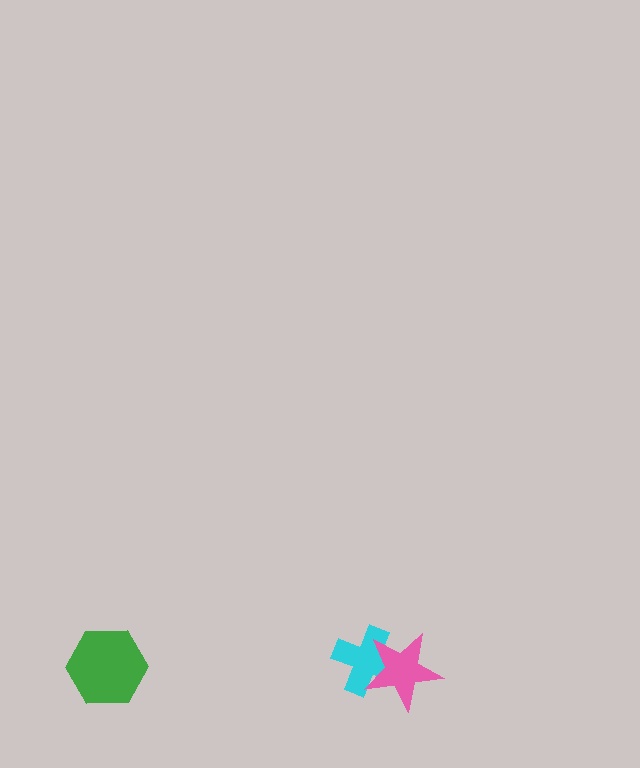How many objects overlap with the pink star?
1 object overlaps with the pink star.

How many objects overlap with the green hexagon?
0 objects overlap with the green hexagon.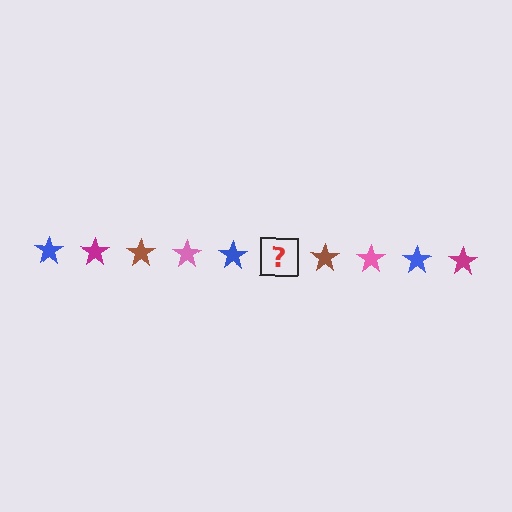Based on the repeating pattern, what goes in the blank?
The blank should be a magenta star.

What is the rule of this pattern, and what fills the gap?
The rule is that the pattern cycles through blue, magenta, brown, pink stars. The gap should be filled with a magenta star.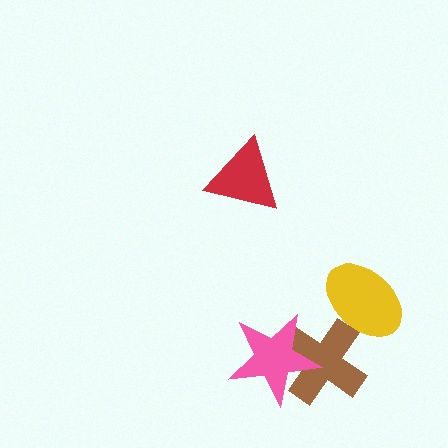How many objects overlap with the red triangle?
0 objects overlap with the red triangle.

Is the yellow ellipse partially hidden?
Yes, it is partially covered by another shape.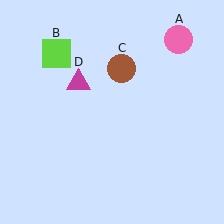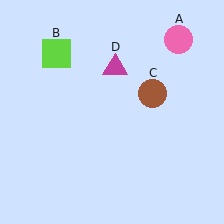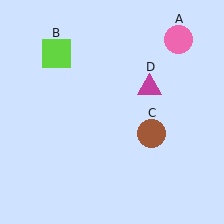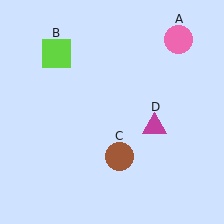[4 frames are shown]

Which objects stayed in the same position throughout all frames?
Pink circle (object A) and lime square (object B) remained stationary.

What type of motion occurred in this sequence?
The brown circle (object C), magenta triangle (object D) rotated clockwise around the center of the scene.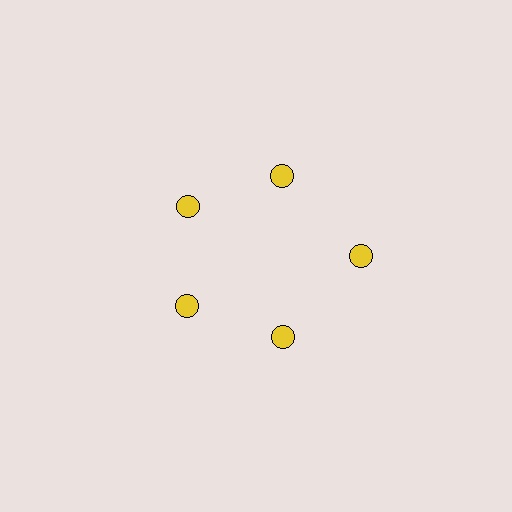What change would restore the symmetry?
The symmetry would be restored by moving it inward, back onto the ring so that all 5 circles sit at equal angles and equal distance from the center.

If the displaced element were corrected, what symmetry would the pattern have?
It would have 5-fold rotational symmetry — the pattern would map onto itself every 72 degrees.